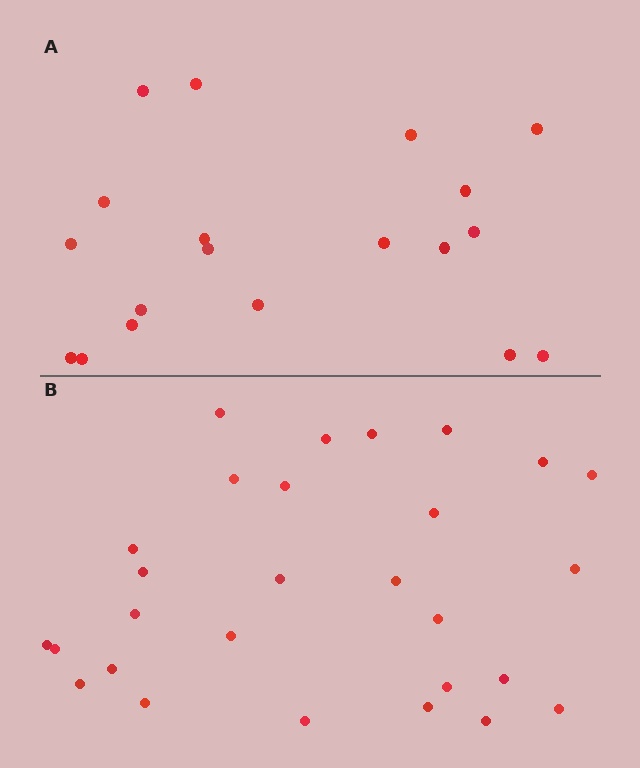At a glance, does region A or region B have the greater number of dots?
Region B (the bottom region) has more dots.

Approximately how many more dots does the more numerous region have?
Region B has roughly 8 or so more dots than region A.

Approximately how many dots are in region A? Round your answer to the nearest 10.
About 20 dots. (The exact count is 19, which rounds to 20.)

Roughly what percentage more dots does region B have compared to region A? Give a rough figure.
About 45% more.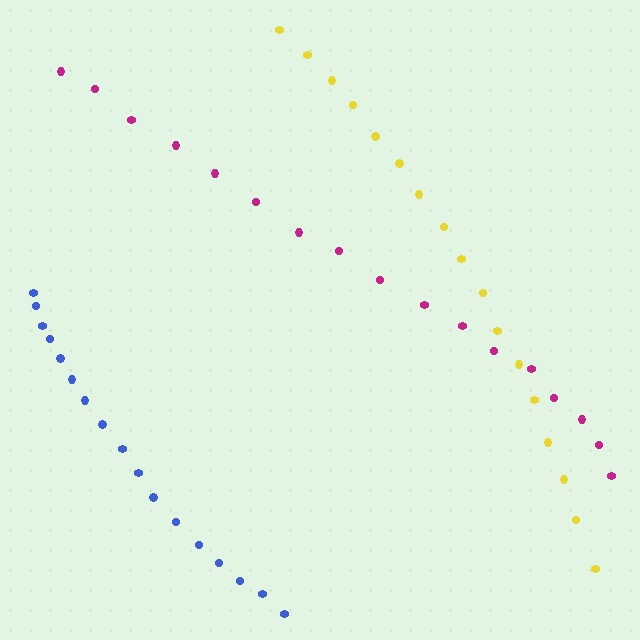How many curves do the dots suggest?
There are 3 distinct paths.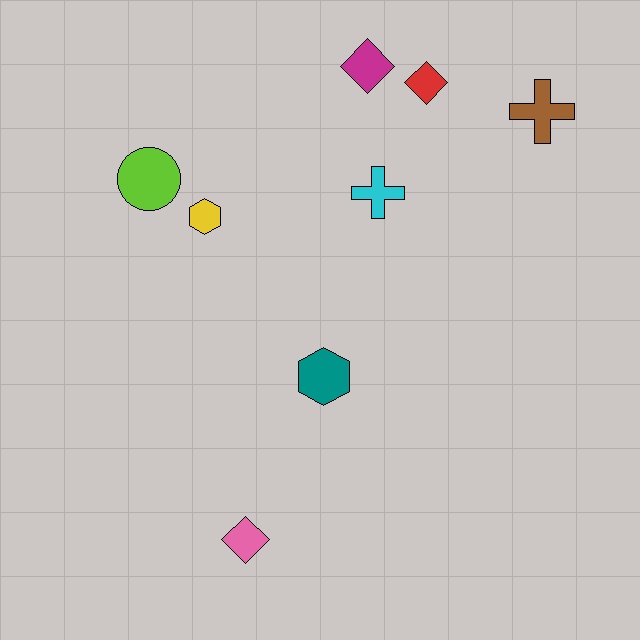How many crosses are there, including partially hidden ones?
There are 2 crosses.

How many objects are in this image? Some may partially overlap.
There are 8 objects.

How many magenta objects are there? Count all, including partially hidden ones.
There is 1 magenta object.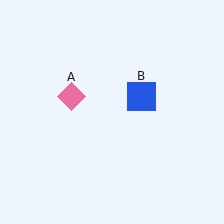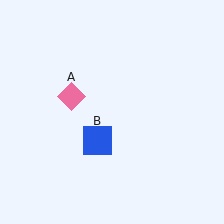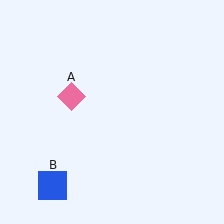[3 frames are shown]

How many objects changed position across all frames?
1 object changed position: blue square (object B).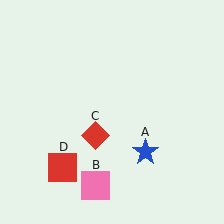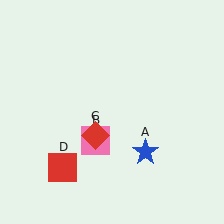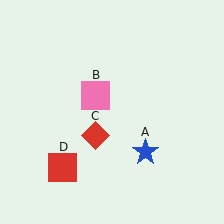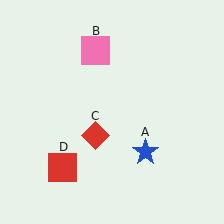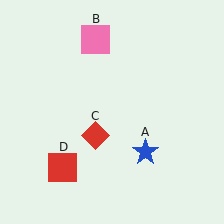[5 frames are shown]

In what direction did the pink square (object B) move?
The pink square (object B) moved up.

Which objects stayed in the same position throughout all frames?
Blue star (object A) and red diamond (object C) and red square (object D) remained stationary.